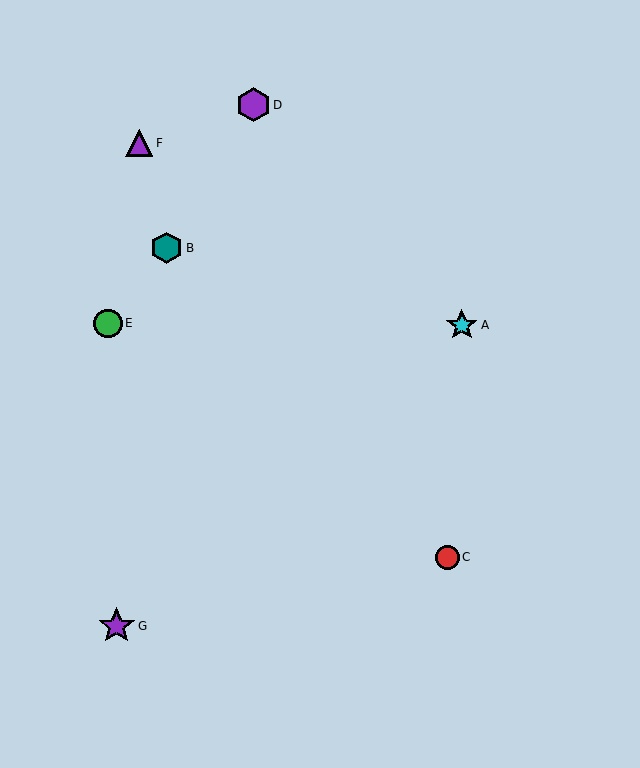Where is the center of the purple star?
The center of the purple star is at (117, 626).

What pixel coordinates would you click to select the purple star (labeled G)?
Click at (117, 626) to select the purple star G.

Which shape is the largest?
The purple star (labeled G) is the largest.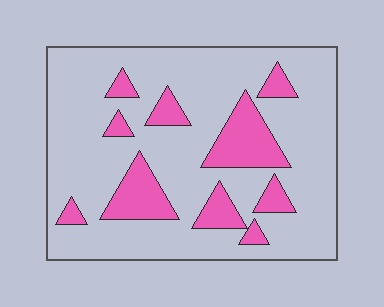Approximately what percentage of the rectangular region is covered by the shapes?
Approximately 20%.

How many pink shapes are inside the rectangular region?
10.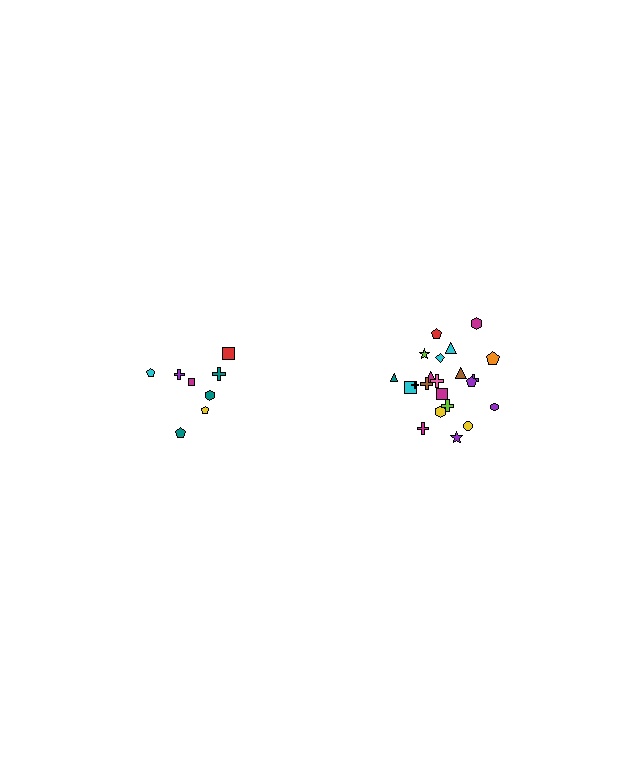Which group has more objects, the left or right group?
The right group.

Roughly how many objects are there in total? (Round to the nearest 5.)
Roughly 30 objects in total.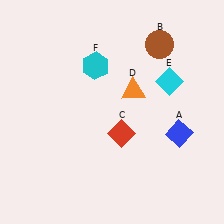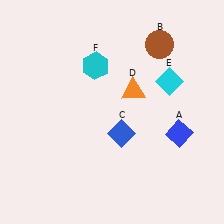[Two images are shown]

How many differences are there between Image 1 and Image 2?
There is 1 difference between the two images.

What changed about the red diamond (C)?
In Image 1, C is red. In Image 2, it changed to blue.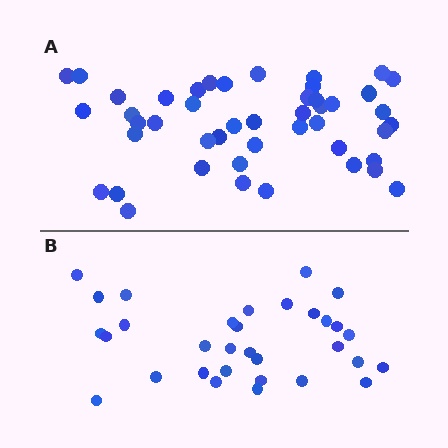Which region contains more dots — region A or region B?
Region A (the top region) has more dots.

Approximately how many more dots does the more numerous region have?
Region A has approximately 15 more dots than region B.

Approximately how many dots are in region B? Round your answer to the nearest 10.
About 30 dots. (The exact count is 32, which rounds to 30.)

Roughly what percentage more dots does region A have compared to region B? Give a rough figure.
About 45% more.